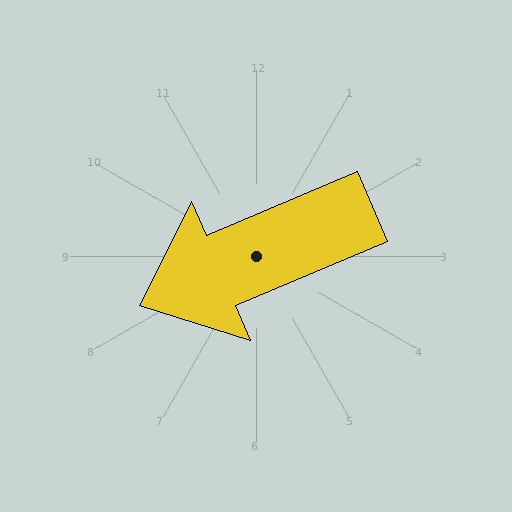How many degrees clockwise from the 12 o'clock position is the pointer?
Approximately 247 degrees.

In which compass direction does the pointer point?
Southwest.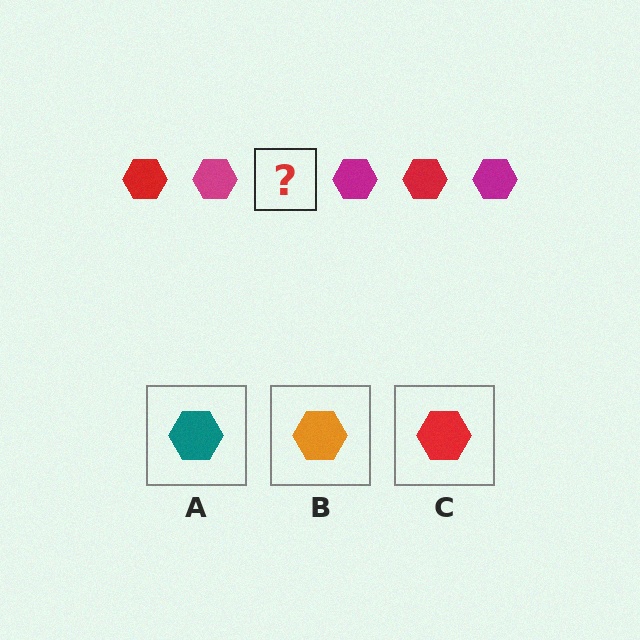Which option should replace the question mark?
Option C.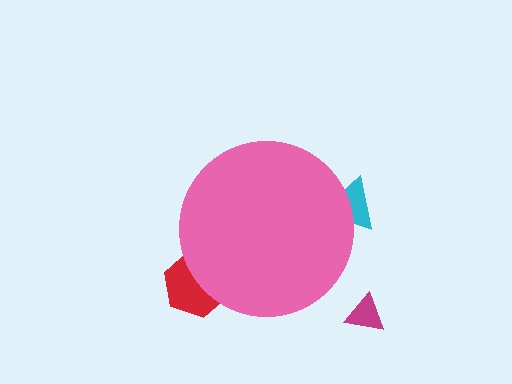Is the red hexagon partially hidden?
Yes, the red hexagon is partially hidden behind the pink circle.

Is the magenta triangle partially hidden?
No, the magenta triangle is fully visible.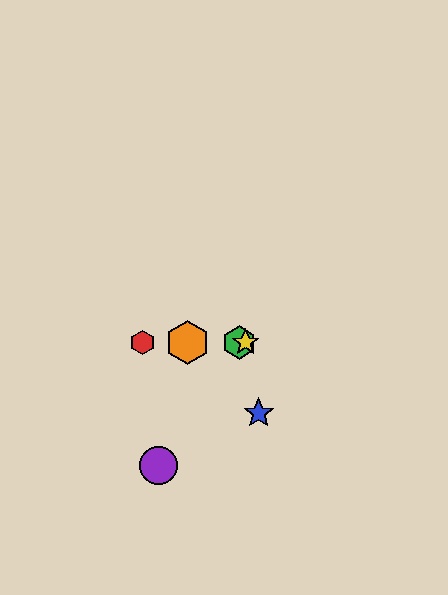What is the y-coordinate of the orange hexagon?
The orange hexagon is at y≈342.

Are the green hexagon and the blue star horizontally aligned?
No, the green hexagon is at y≈342 and the blue star is at y≈413.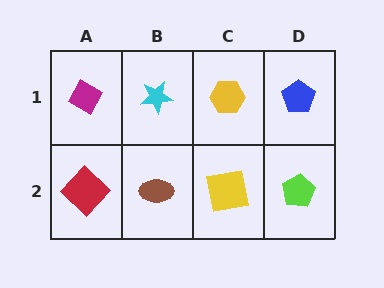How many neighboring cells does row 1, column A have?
2.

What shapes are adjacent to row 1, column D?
A lime pentagon (row 2, column D), a yellow hexagon (row 1, column C).